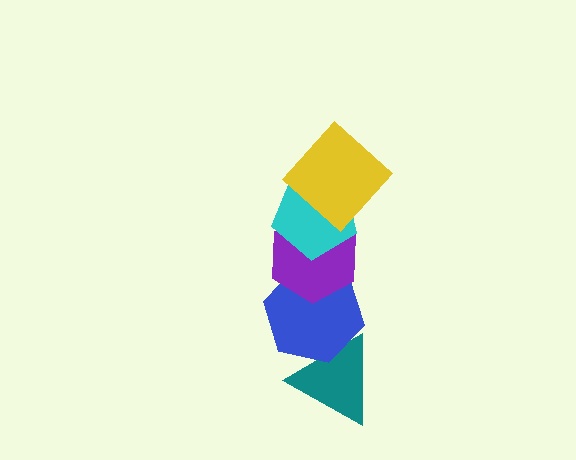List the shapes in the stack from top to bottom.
From top to bottom: the yellow diamond, the cyan pentagon, the purple hexagon, the blue hexagon, the teal triangle.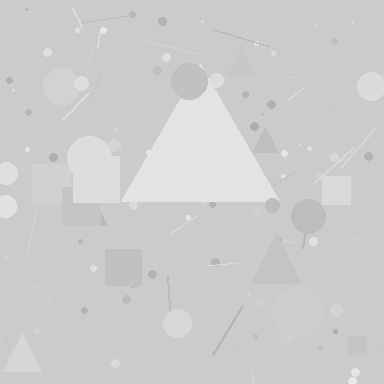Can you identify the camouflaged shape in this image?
The camouflaged shape is a triangle.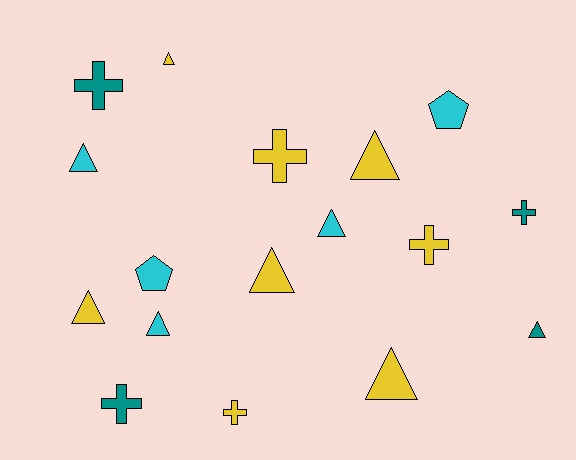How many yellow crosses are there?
There are 3 yellow crosses.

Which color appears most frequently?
Yellow, with 8 objects.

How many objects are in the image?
There are 17 objects.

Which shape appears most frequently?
Triangle, with 9 objects.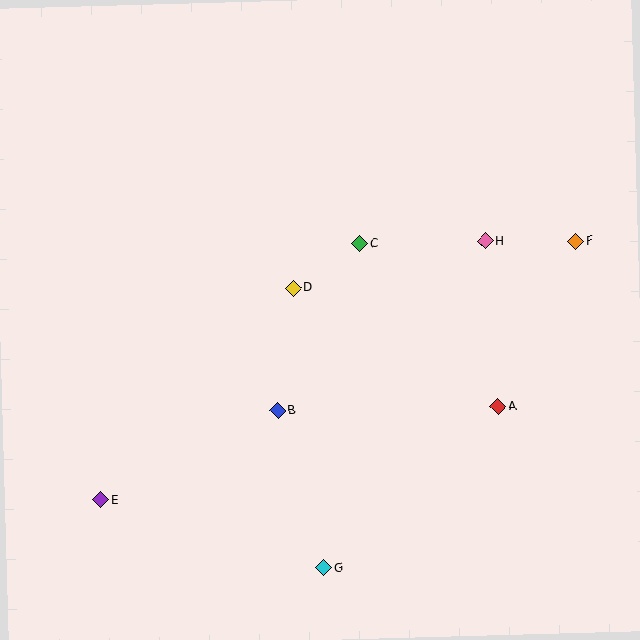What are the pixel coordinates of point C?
Point C is at (360, 244).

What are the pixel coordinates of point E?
Point E is at (100, 500).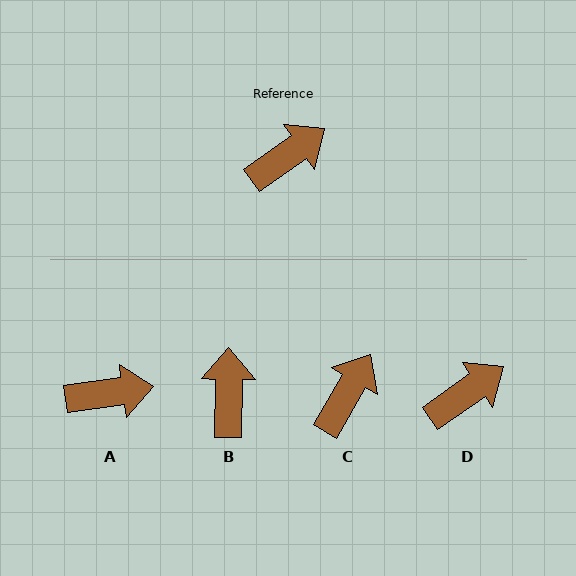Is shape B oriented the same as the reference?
No, it is off by about 54 degrees.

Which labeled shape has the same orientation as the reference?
D.